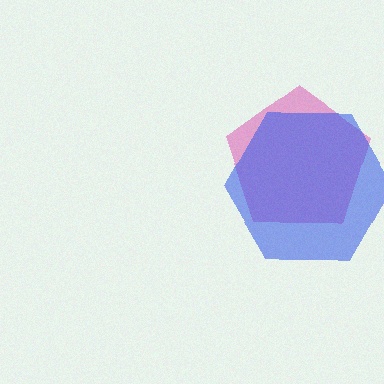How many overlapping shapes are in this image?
There are 2 overlapping shapes in the image.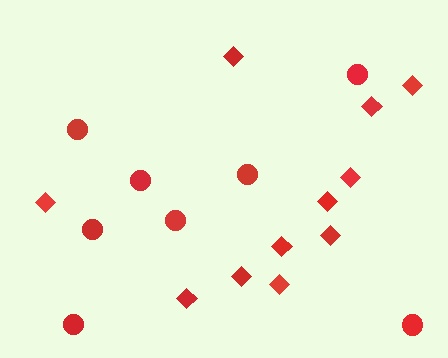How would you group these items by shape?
There are 2 groups: one group of diamonds (11) and one group of circles (8).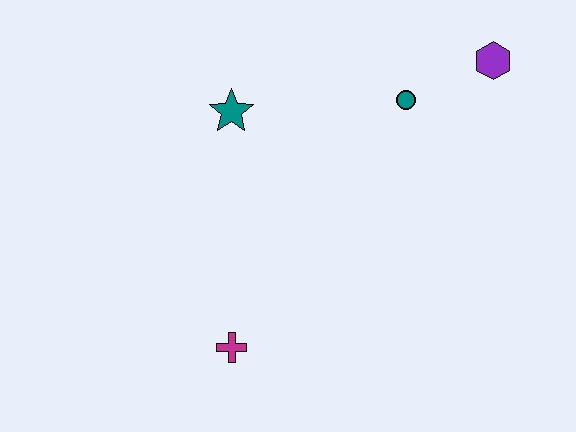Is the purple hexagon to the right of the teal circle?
Yes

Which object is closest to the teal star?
The teal circle is closest to the teal star.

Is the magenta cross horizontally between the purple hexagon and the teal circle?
No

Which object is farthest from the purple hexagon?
The magenta cross is farthest from the purple hexagon.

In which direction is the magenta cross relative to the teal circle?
The magenta cross is below the teal circle.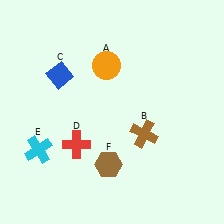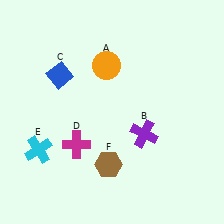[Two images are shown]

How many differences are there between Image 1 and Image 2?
There are 2 differences between the two images.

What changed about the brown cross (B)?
In Image 1, B is brown. In Image 2, it changed to purple.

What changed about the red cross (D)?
In Image 1, D is red. In Image 2, it changed to magenta.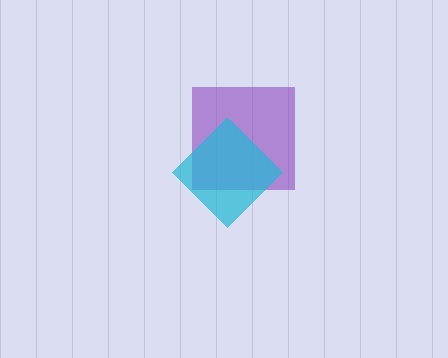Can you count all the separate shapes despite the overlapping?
Yes, there are 2 separate shapes.